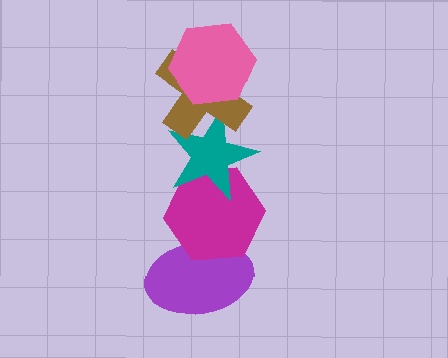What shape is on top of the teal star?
The brown cross is on top of the teal star.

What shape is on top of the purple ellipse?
The magenta hexagon is on top of the purple ellipse.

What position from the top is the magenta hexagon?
The magenta hexagon is 4th from the top.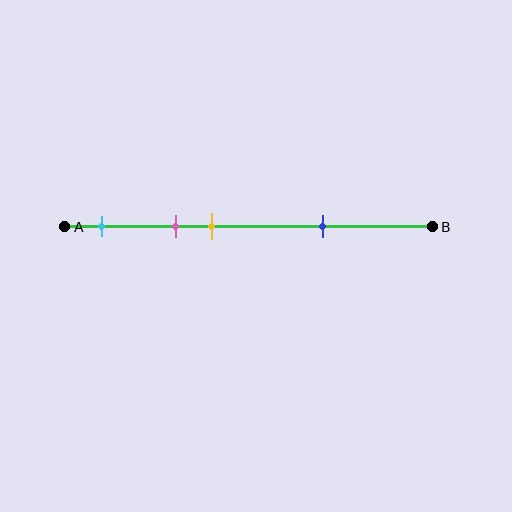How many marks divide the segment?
There are 4 marks dividing the segment.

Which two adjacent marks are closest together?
The pink and yellow marks are the closest adjacent pair.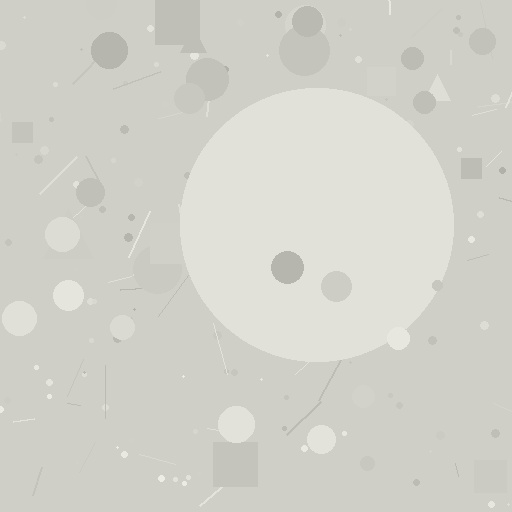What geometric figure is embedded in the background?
A circle is embedded in the background.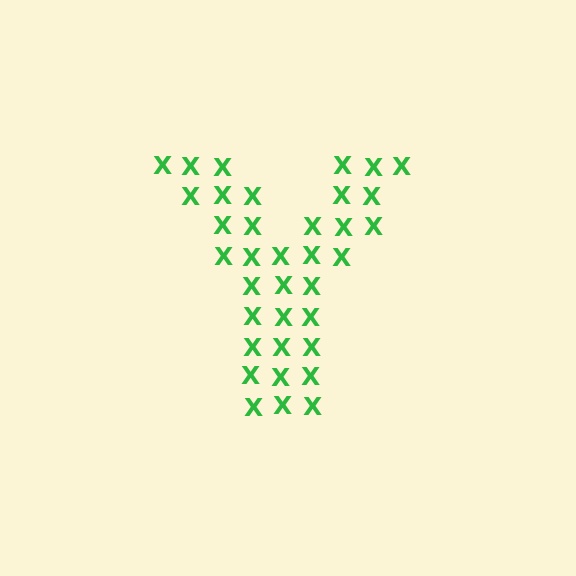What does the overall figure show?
The overall figure shows the letter Y.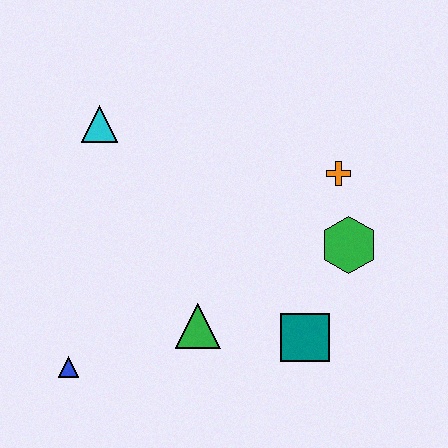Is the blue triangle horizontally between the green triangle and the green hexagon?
No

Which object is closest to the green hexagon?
The orange cross is closest to the green hexagon.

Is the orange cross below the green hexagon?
No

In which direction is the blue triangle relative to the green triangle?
The blue triangle is to the left of the green triangle.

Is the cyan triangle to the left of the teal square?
Yes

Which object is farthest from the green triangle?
The cyan triangle is farthest from the green triangle.